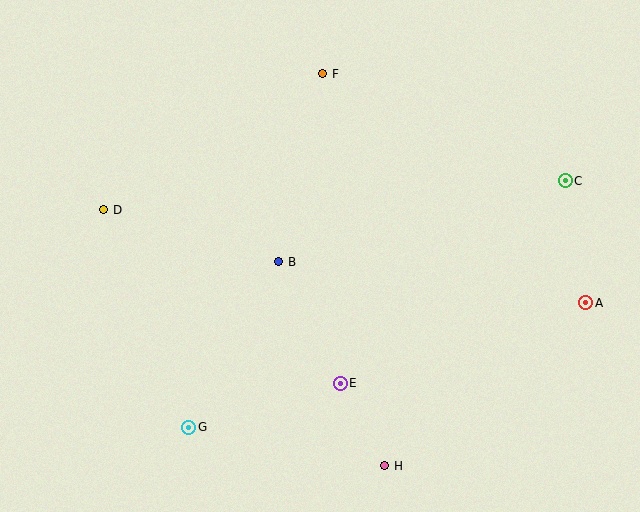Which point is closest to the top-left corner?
Point D is closest to the top-left corner.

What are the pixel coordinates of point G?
Point G is at (189, 427).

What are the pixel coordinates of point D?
Point D is at (104, 210).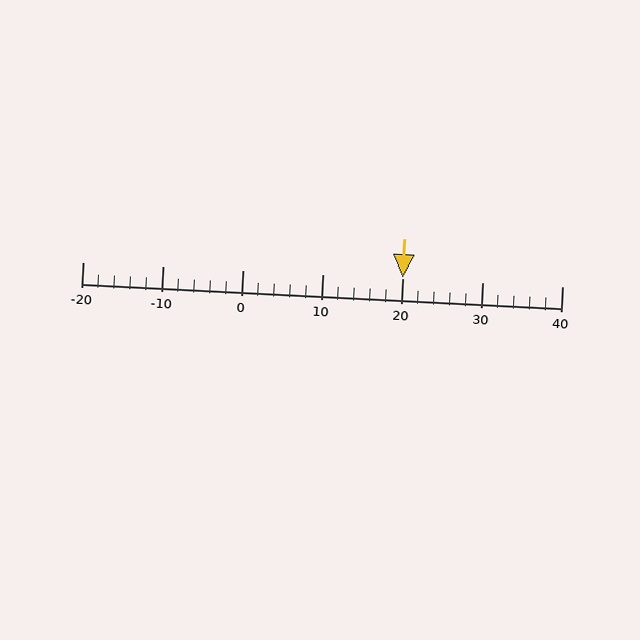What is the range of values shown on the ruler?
The ruler shows values from -20 to 40.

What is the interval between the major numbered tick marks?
The major tick marks are spaced 10 units apart.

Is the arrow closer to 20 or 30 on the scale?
The arrow is closer to 20.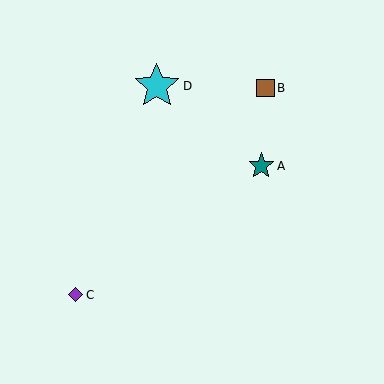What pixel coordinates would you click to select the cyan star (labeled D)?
Click at (157, 86) to select the cyan star D.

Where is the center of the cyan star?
The center of the cyan star is at (157, 86).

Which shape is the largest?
The cyan star (labeled D) is the largest.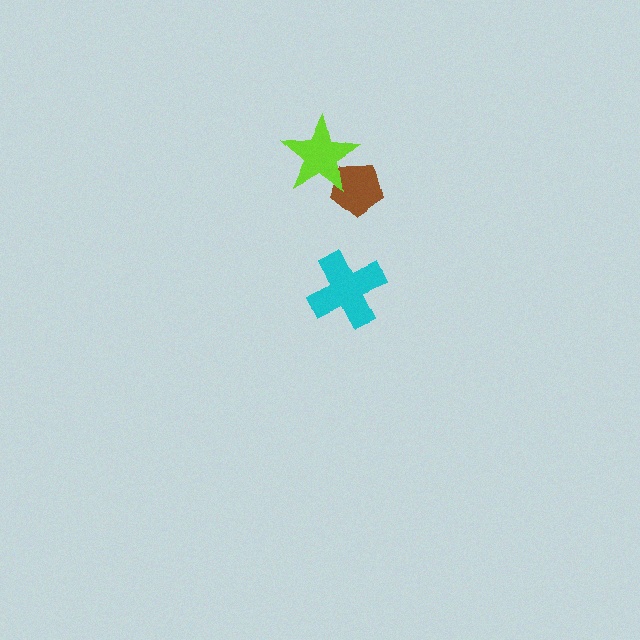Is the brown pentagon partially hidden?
Yes, it is partially covered by another shape.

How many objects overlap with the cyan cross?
0 objects overlap with the cyan cross.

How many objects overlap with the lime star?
1 object overlaps with the lime star.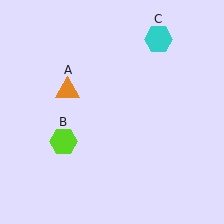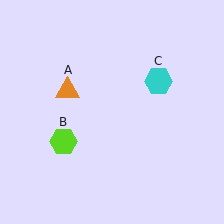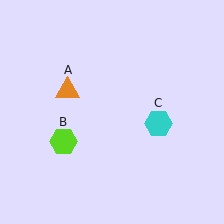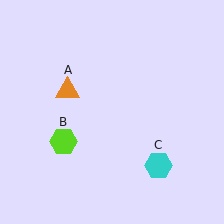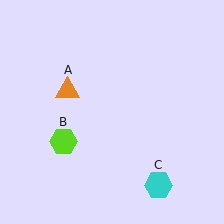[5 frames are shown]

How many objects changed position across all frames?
1 object changed position: cyan hexagon (object C).